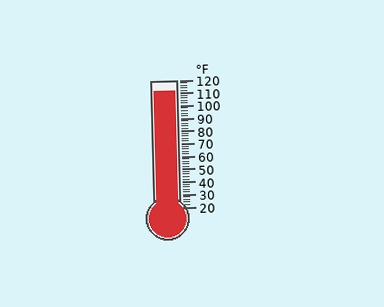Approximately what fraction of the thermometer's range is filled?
The thermometer is filled to approximately 90% of its range.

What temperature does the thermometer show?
The thermometer shows approximately 112°F.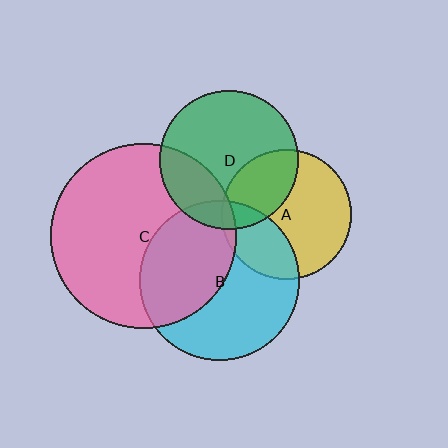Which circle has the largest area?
Circle C (pink).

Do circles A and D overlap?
Yes.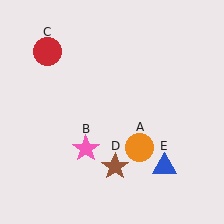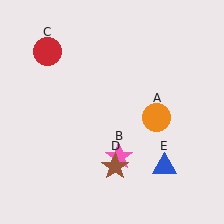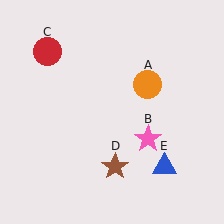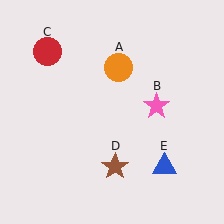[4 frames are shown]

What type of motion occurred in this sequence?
The orange circle (object A), pink star (object B) rotated counterclockwise around the center of the scene.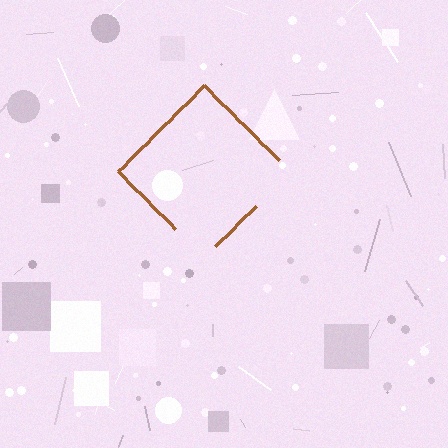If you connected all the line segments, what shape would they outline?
They would outline a diamond.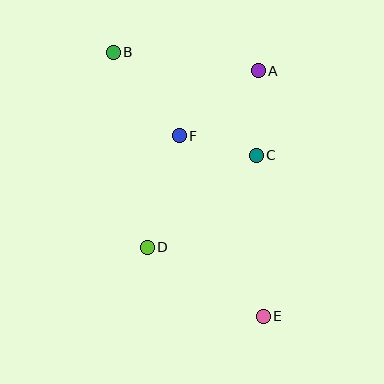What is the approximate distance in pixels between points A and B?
The distance between A and B is approximately 146 pixels.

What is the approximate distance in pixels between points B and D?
The distance between B and D is approximately 198 pixels.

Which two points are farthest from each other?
Points B and E are farthest from each other.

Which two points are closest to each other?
Points C and F are closest to each other.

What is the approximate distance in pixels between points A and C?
The distance between A and C is approximately 85 pixels.